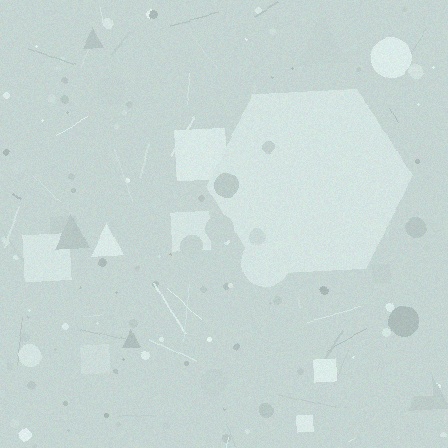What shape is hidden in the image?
A hexagon is hidden in the image.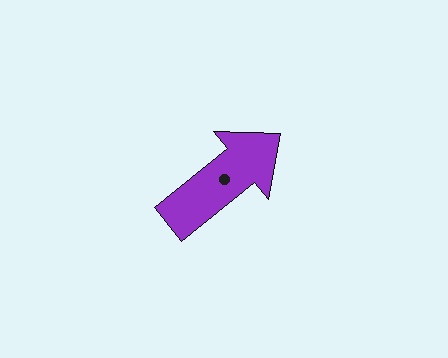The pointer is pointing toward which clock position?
Roughly 2 o'clock.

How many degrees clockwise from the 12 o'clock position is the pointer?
Approximately 51 degrees.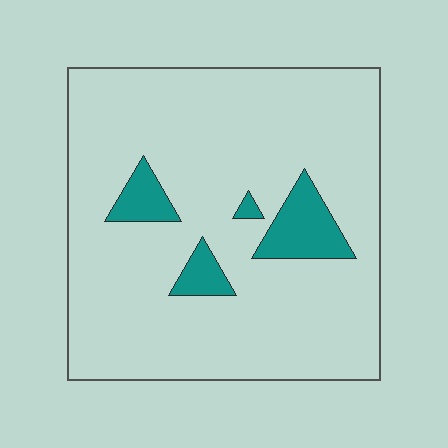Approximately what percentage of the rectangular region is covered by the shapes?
Approximately 10%.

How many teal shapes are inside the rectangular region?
4.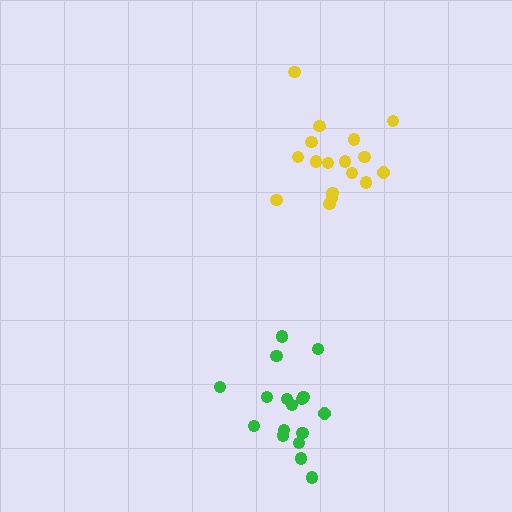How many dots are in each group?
Group 1: 17 dots, Group 2: 17 dots (34 total).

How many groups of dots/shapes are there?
There are 2 groups.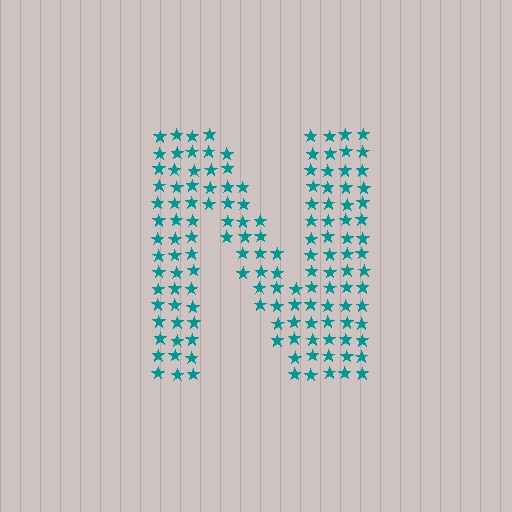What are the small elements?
The small elements are stars.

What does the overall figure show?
The overall figure shows the letter N.